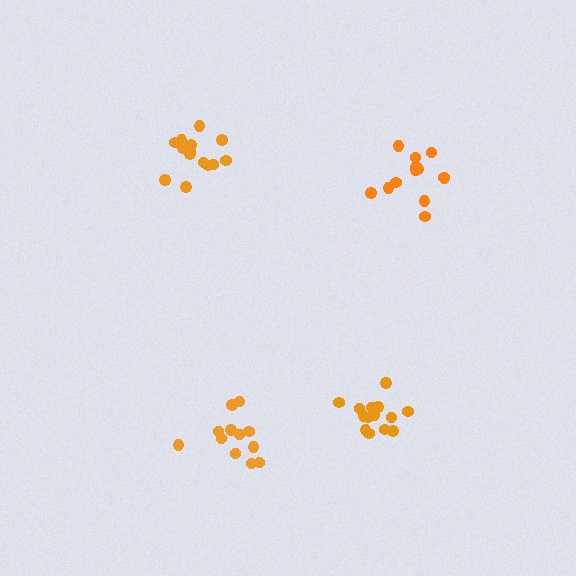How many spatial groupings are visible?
There are 4 spatial groupings.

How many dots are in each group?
Group 1: 14 dots, Group 2: 14 dots, Group 3: 13 dots, Group 4: 12 dots (53 total).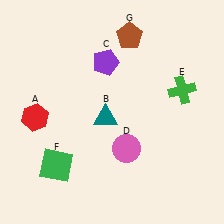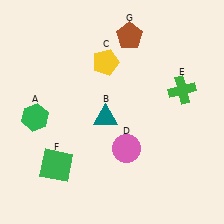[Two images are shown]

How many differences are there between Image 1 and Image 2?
There are 2 differences between the two images.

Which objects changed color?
A changed from red to green. C changed from purple to yellow.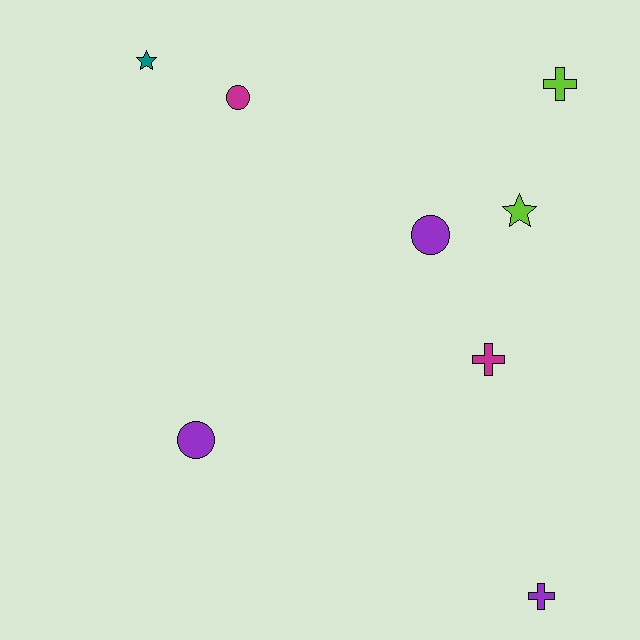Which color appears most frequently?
Purple, with 3 objects.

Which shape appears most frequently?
Cross, with 3 objects.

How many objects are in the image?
There are 8 objects.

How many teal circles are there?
There are no teal circles.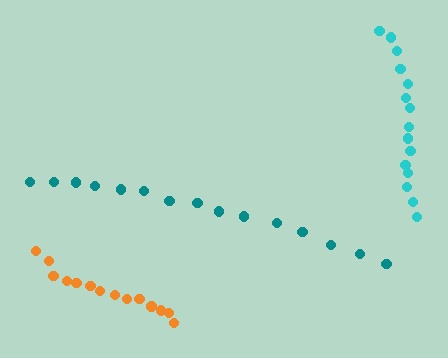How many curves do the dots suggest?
There are 3 distinct paths.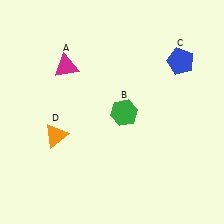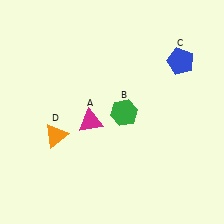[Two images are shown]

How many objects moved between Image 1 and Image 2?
1 object moved between the two images.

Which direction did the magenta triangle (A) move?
The magenta triangle (A) moved down.